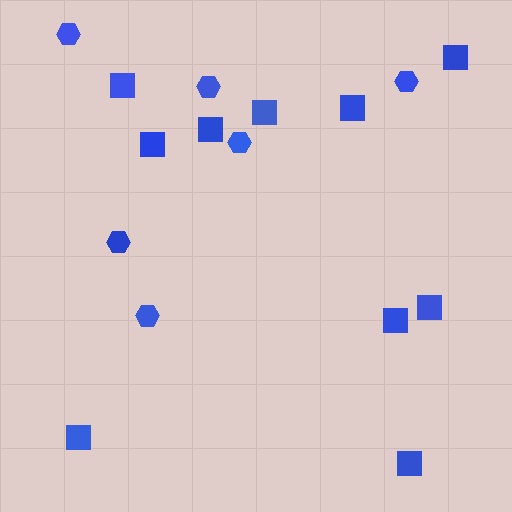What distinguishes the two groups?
There are 2 groups: one group of squares (10) and one group of hexagons (6).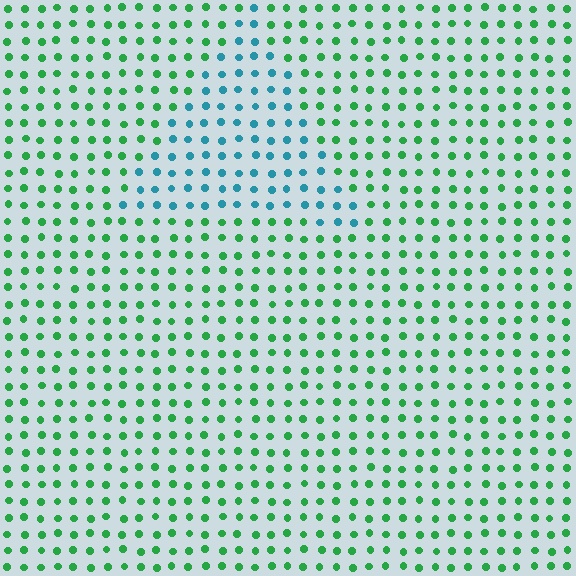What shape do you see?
I see a triangle.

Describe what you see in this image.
The image is filled with small green elements in a uniform arrangement. A triangle-shaped region is visible where the elements are tinted to a slightly different hue, forming a subtle color boundary.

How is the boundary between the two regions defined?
The boundary is defined purely by a slight shift in hue (about 55 degrees). Spacing, size, and orientation are identical on both sides.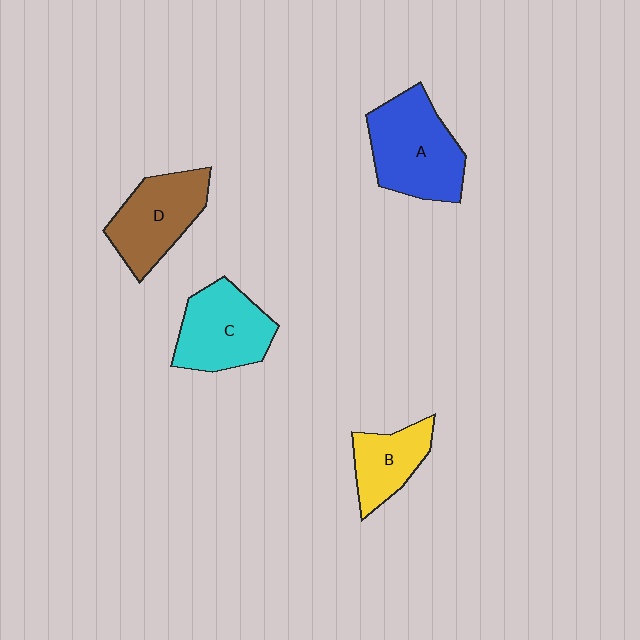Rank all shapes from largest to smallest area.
From largest to smallest: A (blue), C (cyan), D (brown), B (yellow).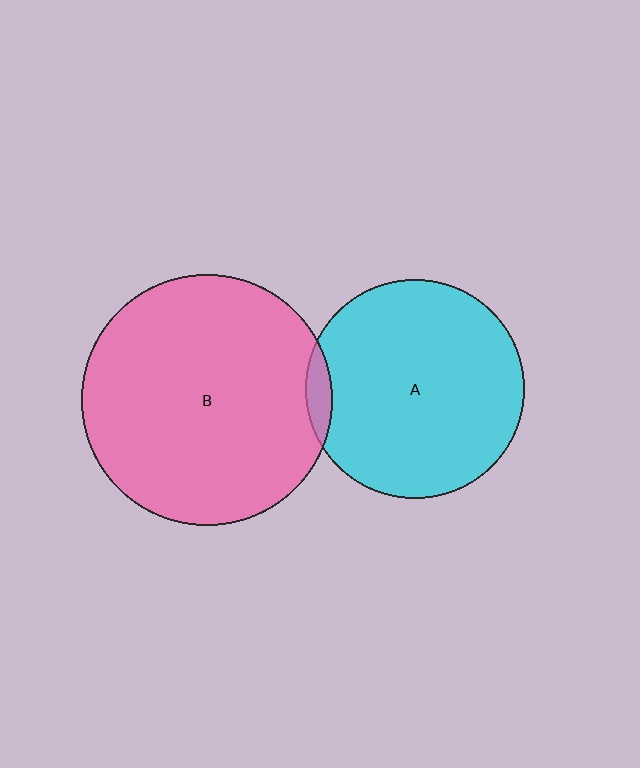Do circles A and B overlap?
Yes.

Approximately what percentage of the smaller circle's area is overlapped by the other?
Approximately 5%.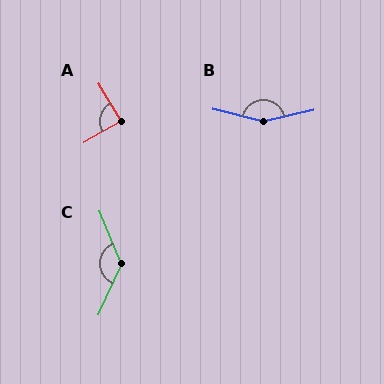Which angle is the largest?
B, at approximately 153 degrees.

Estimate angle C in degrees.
Approximately 133 degrees.